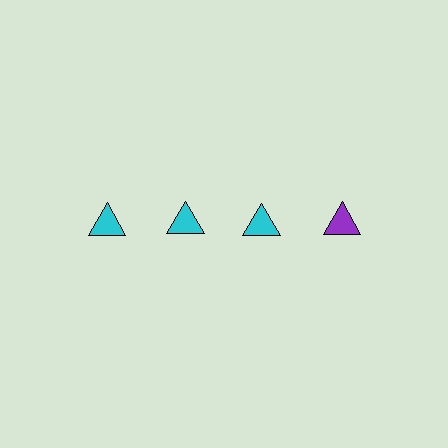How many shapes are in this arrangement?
There are 4 shapes arranged in a grid pattern.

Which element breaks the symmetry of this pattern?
The purple triangle in the top row, second from right column breaks the symmetry. All other shapes are cyan triangles.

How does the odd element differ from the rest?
It has a different color: purple instead of cyan.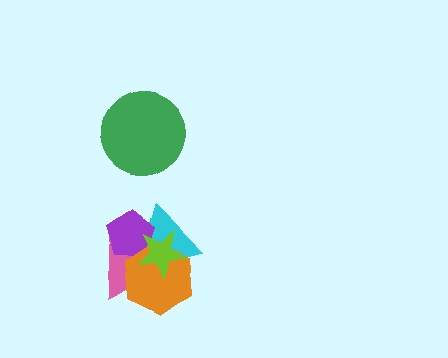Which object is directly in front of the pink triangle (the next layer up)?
The purple pentagon is directly in front of the pink triangle.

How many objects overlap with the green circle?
0 objects overlap with the green circle.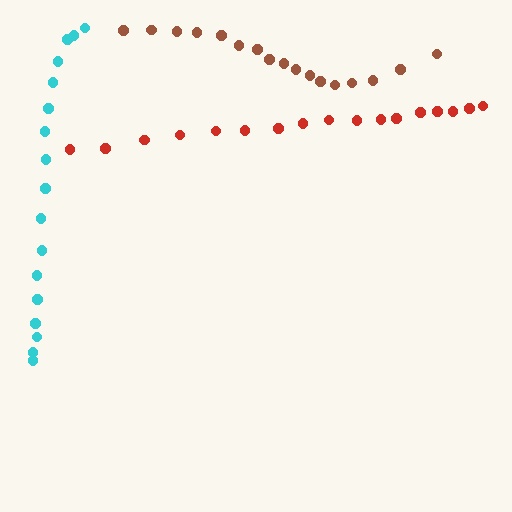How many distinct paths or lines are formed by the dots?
There are 3 distinct paths.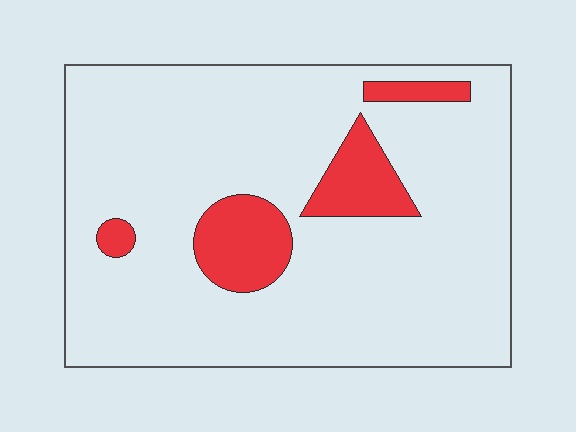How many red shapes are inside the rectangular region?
4.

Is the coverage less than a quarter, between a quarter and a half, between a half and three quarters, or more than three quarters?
Less than a quarter.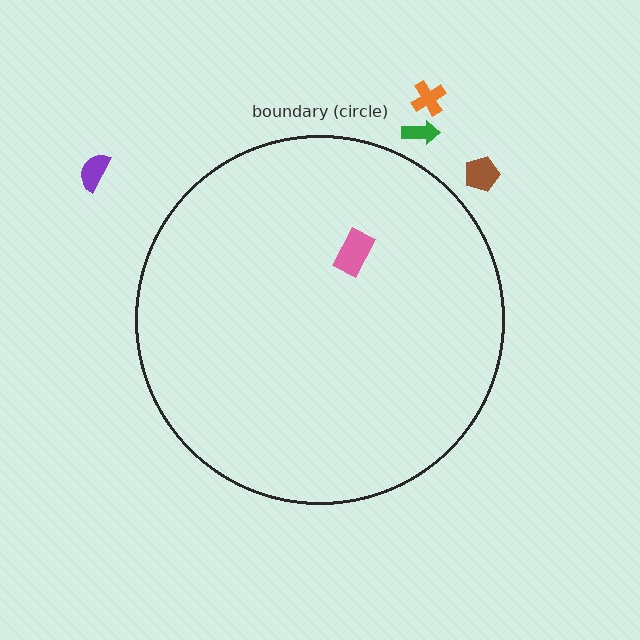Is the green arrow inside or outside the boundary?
Outside.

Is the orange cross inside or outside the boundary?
Outside.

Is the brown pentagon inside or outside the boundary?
Outside.